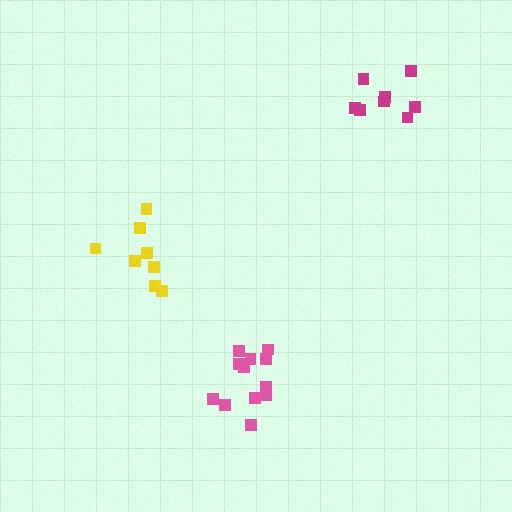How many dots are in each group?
Group 1: 8 dots, Group 2: 8 dots, Group 3: 12 dots (28 total).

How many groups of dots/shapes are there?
There are 3 groups.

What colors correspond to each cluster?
The clusters are colored: magenta, yellow, pink.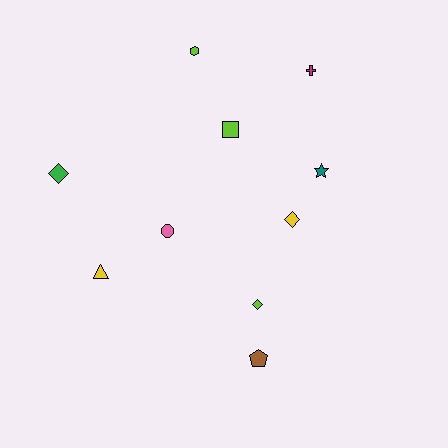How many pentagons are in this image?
There is 1 pentagon.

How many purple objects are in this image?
There are no purple objects.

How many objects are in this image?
There are 10 objects.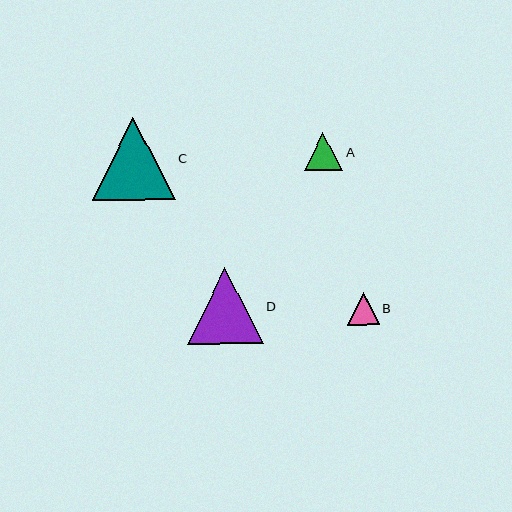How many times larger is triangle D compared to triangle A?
Triangle D is approximately 2.0 times the size of triangle A.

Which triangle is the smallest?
Triangle B is the smallest with a size of approximately 32 pixels.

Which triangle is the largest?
Triangle C is the largest with a size of approximately 83 pixels.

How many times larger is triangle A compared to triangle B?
Triangle A is approximately 1.2 times the size of triangle B.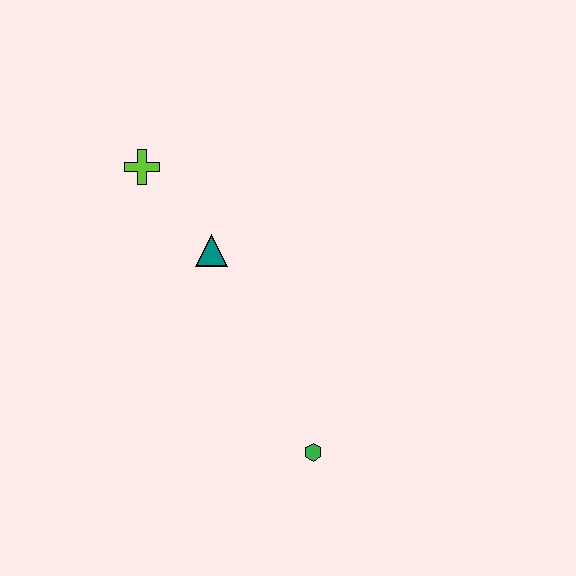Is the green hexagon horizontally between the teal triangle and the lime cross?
No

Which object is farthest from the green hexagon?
The lime cross is farthest from the green hexagon.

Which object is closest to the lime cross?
The teal triangle is closest to the lime cross.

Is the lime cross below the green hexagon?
No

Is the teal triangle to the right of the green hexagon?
No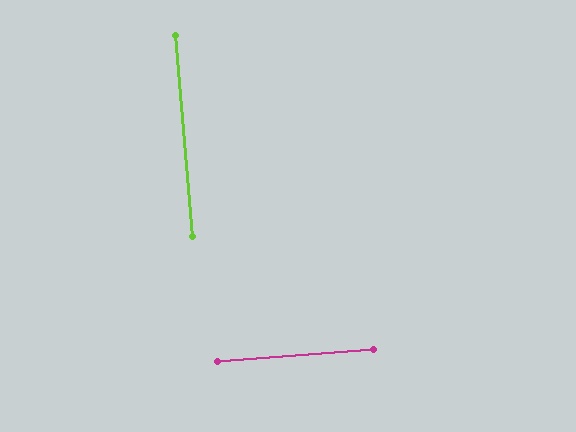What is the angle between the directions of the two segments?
Approximately 90 degrees.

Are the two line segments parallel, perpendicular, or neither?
Perpendicular — they meet at approximately 90°.